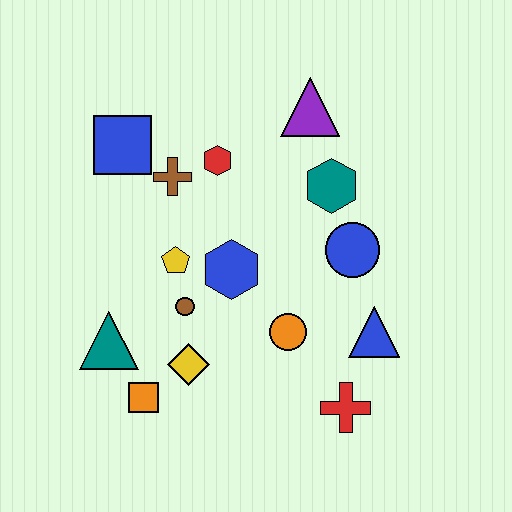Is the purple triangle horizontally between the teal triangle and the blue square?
No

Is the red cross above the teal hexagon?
No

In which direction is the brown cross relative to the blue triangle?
The brown cross is to the left of the blue triangle.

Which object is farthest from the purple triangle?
The orange square is farthest from the purple triangle.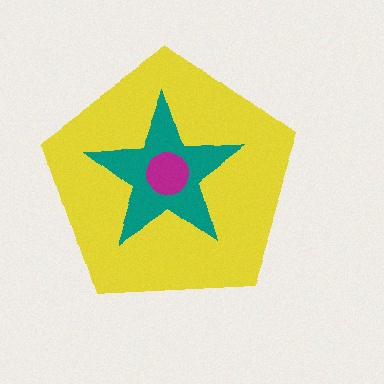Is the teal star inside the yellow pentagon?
Yes.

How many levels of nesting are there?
3.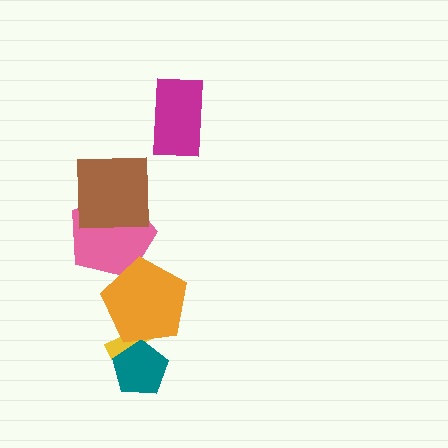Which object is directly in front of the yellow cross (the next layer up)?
The teal pentagon is directly in front of the yellow cross.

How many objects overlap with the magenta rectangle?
0 objects overlap with the magenta rectangle.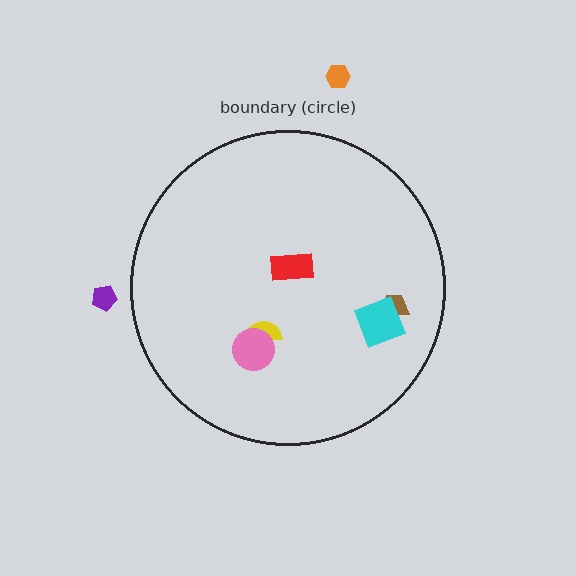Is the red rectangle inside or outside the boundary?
Inside.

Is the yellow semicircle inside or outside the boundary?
Inside.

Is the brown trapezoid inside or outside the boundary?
Inside.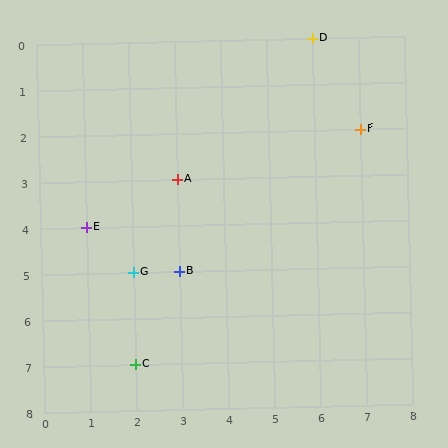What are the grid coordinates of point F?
Point F is at grid coordinates (7, 2).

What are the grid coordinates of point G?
Point G is at grid coordinates (2, 5).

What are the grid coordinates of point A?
Point A is at grid coordinates (3, 3).